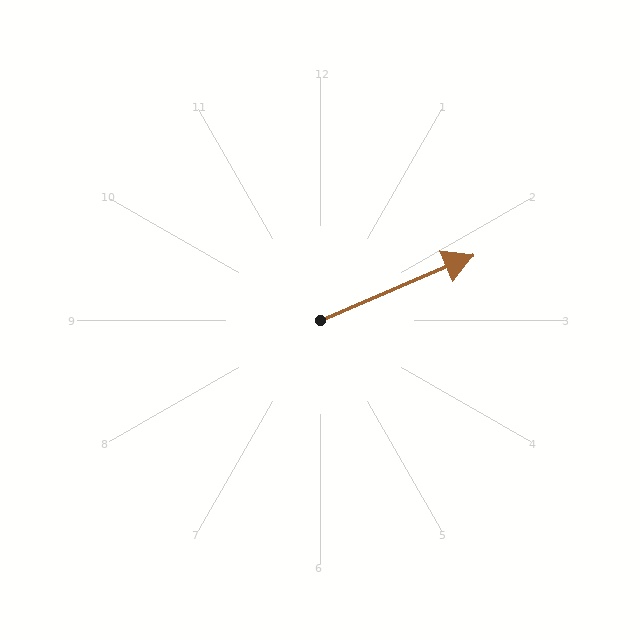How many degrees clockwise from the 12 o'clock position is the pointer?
Approximately 67 degrees.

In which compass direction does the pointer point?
Northeast.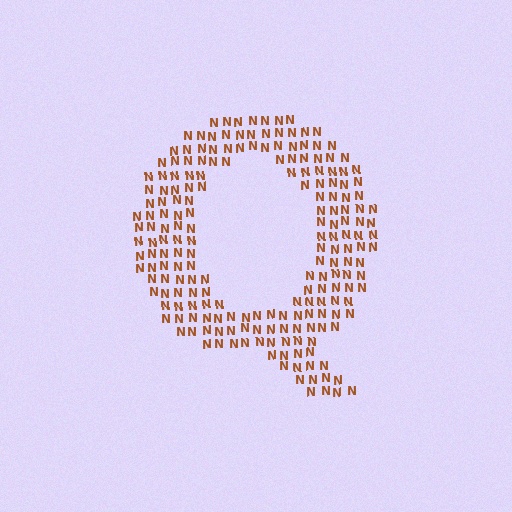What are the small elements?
The small elements are letter N's.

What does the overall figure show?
The overall figure shows the letter Q.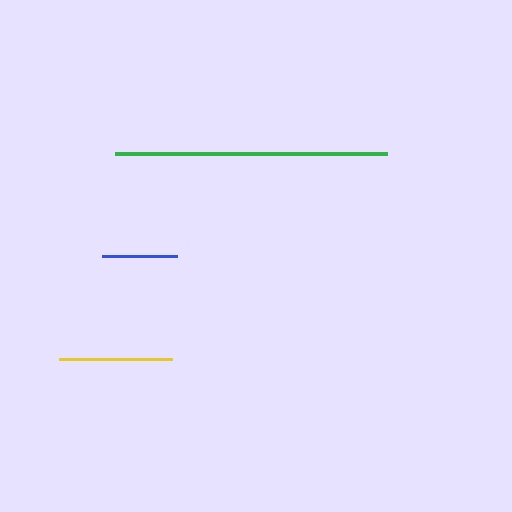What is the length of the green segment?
The green segment is approximately 271 pixels long.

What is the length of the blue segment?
The blue segment is approximately 75 pixels long.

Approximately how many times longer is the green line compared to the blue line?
The green line is approximately 3.6 times the length of the blue line.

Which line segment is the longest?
The green line is the longest at approximately 271 pixels.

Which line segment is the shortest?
The blue line is the shortest at approximately 75 pixels.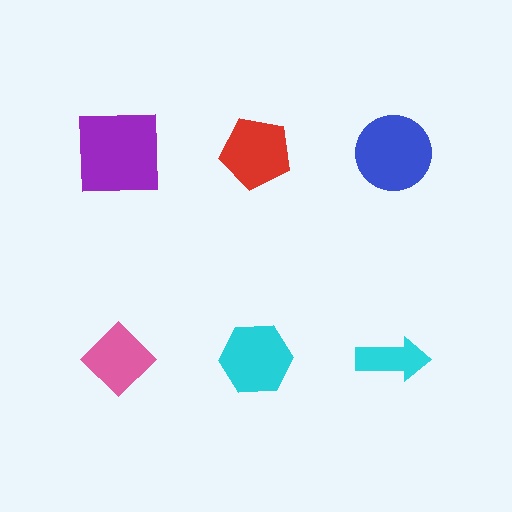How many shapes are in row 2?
3 shapes.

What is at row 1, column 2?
A red pentagon.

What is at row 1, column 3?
A blue circle.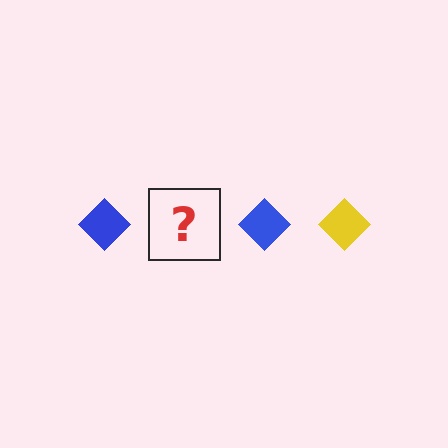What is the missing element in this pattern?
The missing element is a yellow diamond.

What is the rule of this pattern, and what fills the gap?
The rule is that the pattern cycles through blue, yellow diamonds. The gap should be filled with a yellow diamond.